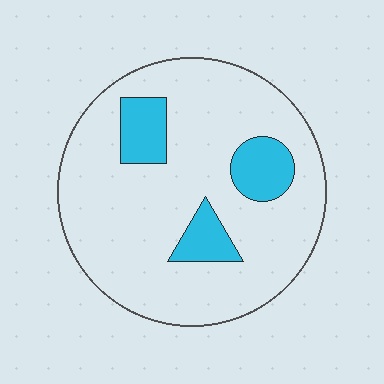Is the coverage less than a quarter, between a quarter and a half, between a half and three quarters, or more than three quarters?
Less than a quarter.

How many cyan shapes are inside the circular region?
3.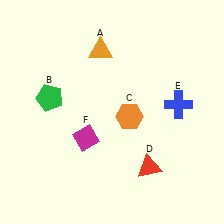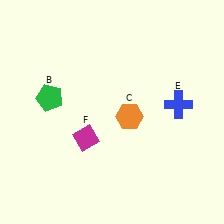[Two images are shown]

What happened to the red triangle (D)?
The red triangle (D) was removed in Image 2. It was in the bottom-right area of Image 1.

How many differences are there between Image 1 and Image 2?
There are 2 differences between the two images.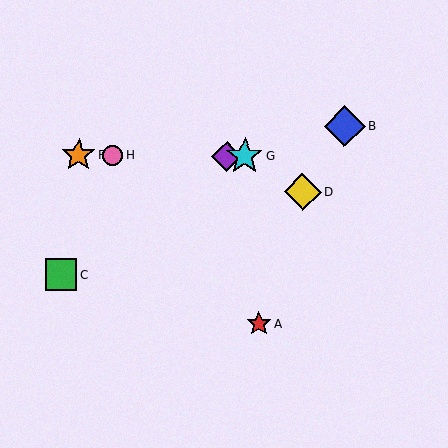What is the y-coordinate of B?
Object B is at y≈126.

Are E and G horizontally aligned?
Yes, both are at y≈156.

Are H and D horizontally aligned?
No, H is at y≈155 and D is at y≈192.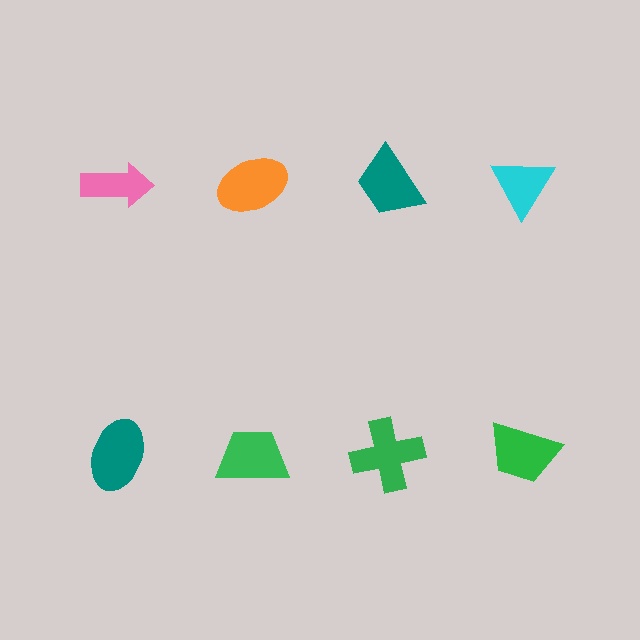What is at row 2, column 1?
A teal ellipse.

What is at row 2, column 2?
A green trapezoid.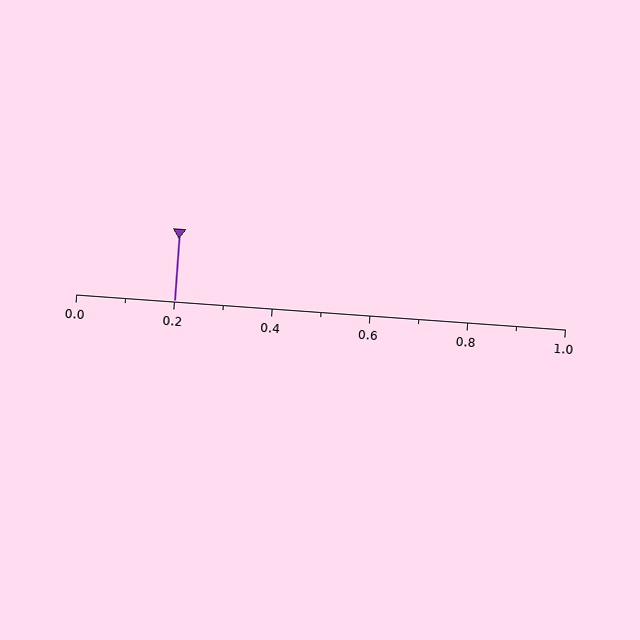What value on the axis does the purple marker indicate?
The marker indicates approximately 0.2.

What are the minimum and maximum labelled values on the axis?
The axis runs from 0.0 to 1.0.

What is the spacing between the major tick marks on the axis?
The major ticks are spaced 0.2 apart.